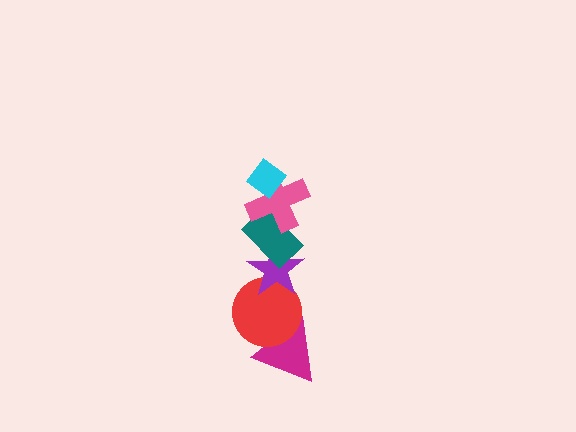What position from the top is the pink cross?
The pink cross is 2nd from the top.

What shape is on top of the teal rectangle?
The pink cross is on top of the teal rectangle.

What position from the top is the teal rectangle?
The teal rectangle is 3rd from the top.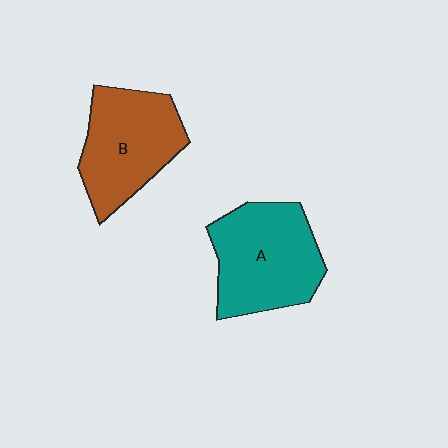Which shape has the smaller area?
Shape B (brown).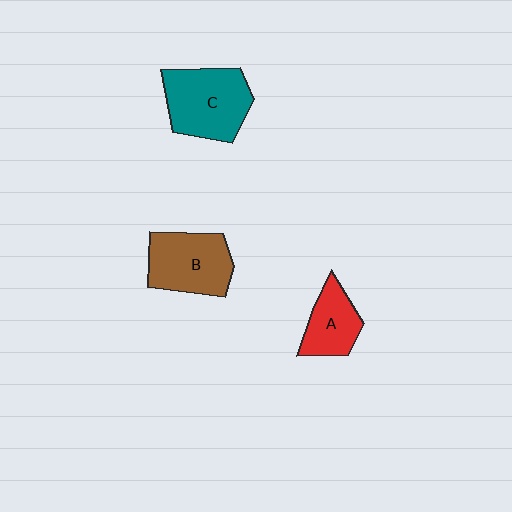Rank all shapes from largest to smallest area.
From largest to smallest: C (teal), B (brown), A (red).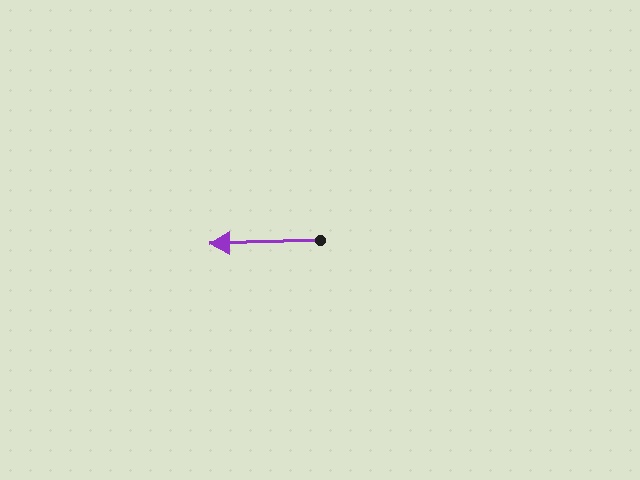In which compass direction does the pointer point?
West.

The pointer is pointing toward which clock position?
Roughly 9 o'clock.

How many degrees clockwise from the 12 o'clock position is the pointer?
Approximately 268 degrees.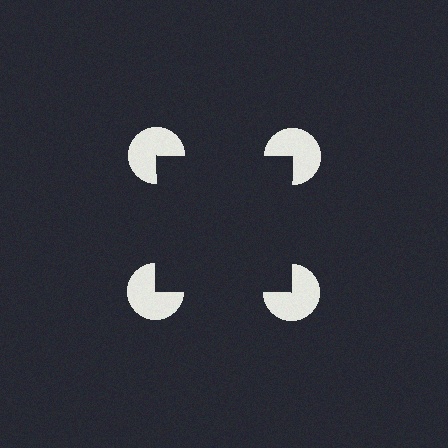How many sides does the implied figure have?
4 sides.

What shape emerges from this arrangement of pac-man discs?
An illusory square — its edges are inferred from the aligned wedge cuts in the pac-man discs, not physically drawn.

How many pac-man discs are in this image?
There are 4 — one at each vertex of the illusory square.